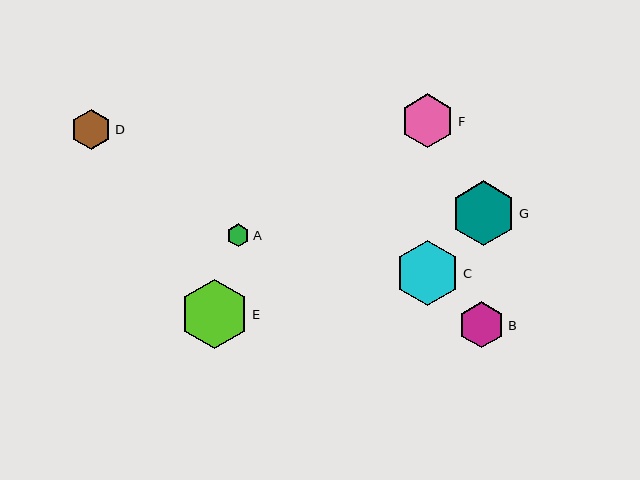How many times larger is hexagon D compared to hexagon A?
Hexagon D is approximately 1.8 times the size of hexagon A.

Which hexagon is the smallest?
Hexagon A is the smallest with a size of approximately 23 pixels.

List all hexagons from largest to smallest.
From largest to smallest: E, C, G, F, B, D, A.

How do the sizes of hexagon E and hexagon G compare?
Hexagon E and hexagon G are approximately the same size.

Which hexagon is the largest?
Hexagon E is the largest with a size of approximately 69 pixels.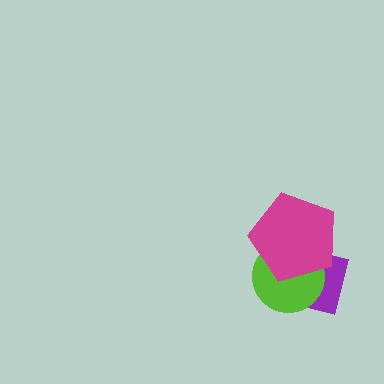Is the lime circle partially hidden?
Yes, it is partially covered by another shape.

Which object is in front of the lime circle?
The magenta pentagon is in front of the lime circle.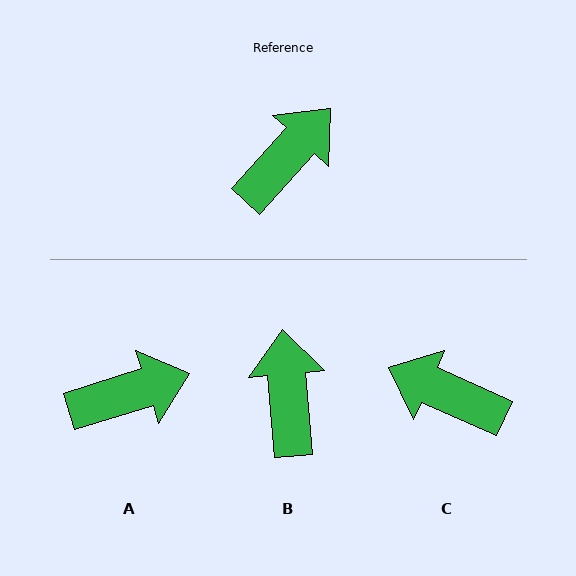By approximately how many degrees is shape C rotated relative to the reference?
Approximately 109 degrees counter-clockwise.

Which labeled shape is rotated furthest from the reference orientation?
C, about 109 degrees away.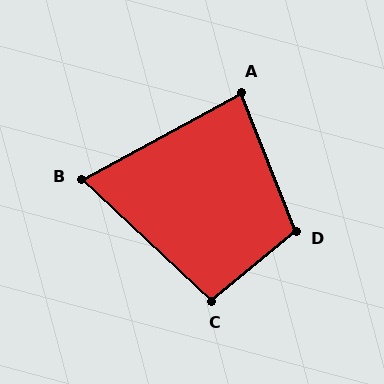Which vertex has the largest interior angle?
D, at approximately 108 degrees.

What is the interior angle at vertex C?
Approximately 97 degrees (obtuse).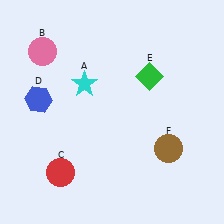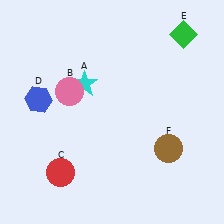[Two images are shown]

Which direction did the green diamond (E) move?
The green diamond (E) moved up.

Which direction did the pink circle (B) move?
The pink circle (B) moved down.